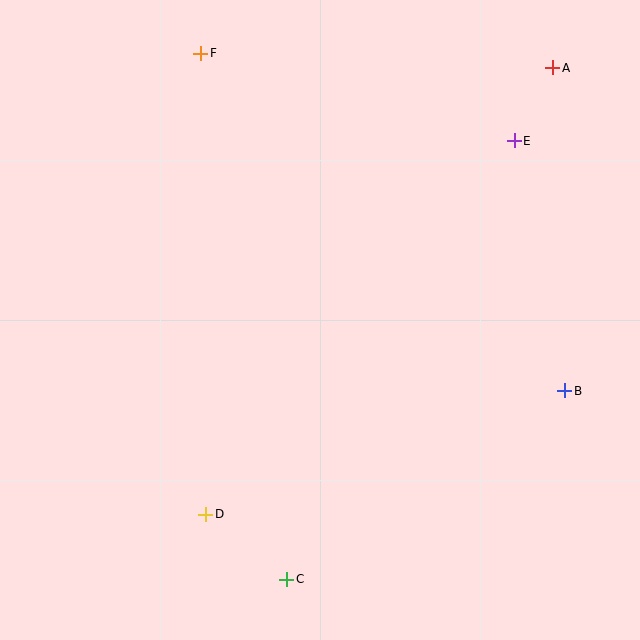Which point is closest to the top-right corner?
Point A is closest to the top-right corner.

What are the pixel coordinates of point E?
Point E is at (514, 141).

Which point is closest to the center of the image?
Point D at (206, 514) is closest to the center.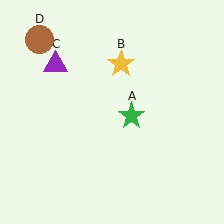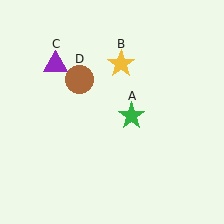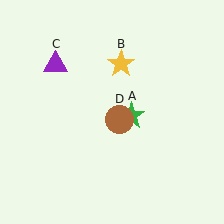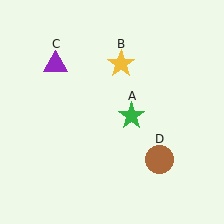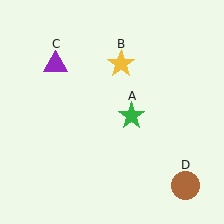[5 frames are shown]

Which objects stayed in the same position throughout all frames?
Green star (object A) and yellow star (object B) and purple triangle (object C) remained stationary.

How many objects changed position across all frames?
1 object changed position: brown circle (object D).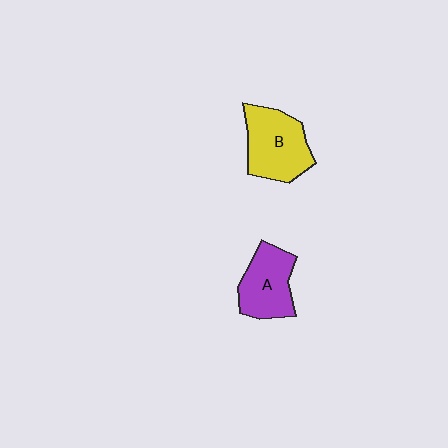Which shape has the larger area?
Shape B (yellow).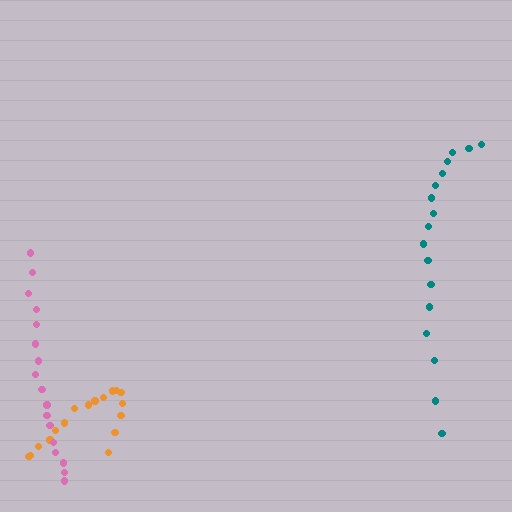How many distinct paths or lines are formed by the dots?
There are 3 distinct paths.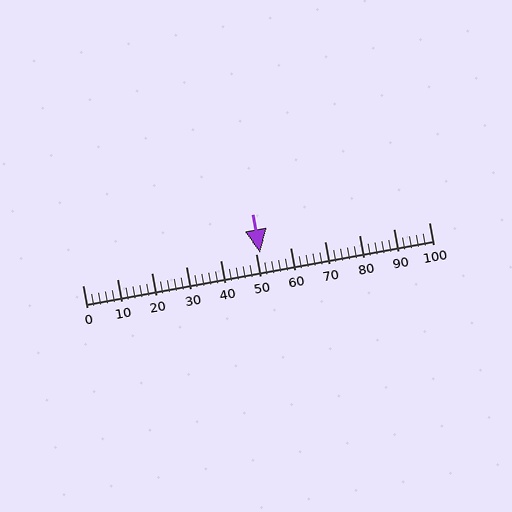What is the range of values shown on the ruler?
The ruler shows values from 0 to 100.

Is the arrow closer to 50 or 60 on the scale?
The arrow is closer to 50.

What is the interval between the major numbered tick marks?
The major tick marks are spaced 10 units apart.